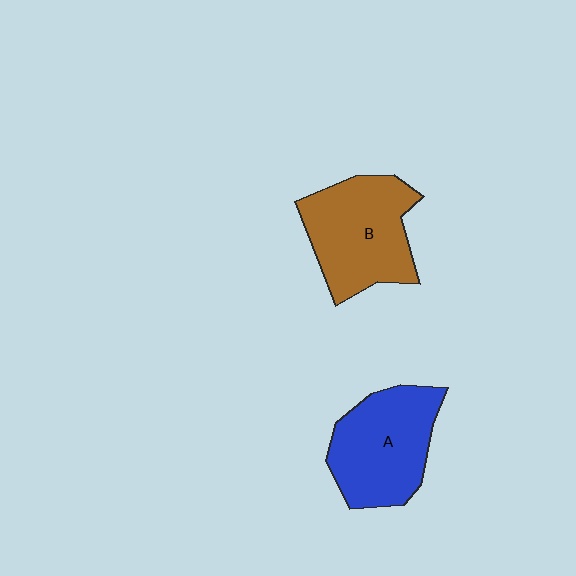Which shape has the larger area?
Shape B (brown).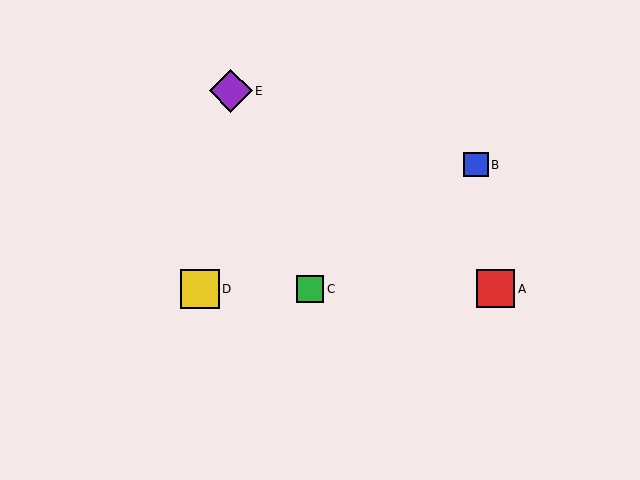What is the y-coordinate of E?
Object E is at y≈91.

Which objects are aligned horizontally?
Objects A, C, D are aligned horizontally.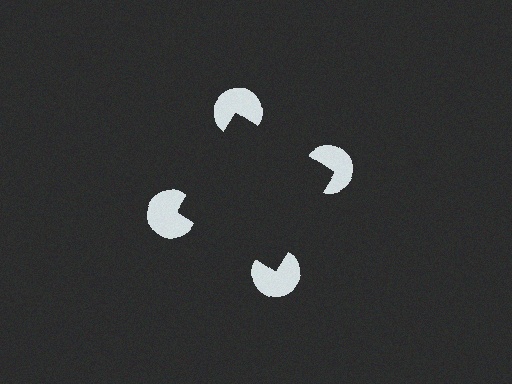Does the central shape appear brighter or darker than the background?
It typically appears slightly darker than the background, even though no actual brightness change is drawn.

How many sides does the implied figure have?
4 sides.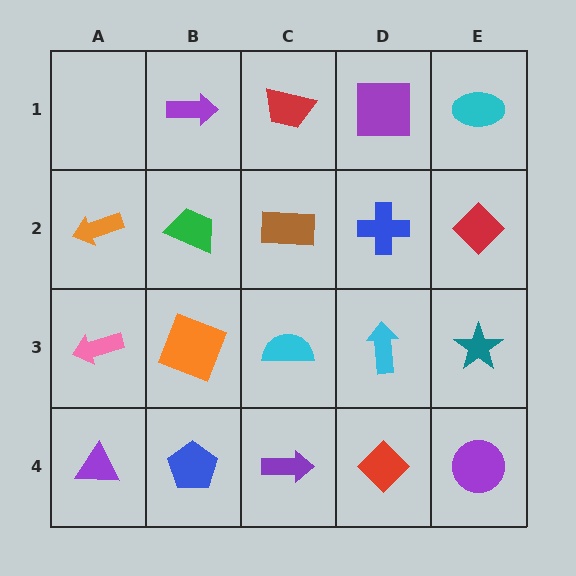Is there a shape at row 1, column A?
No, that cell is empty.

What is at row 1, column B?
A purple arrow.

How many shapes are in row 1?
4 shapes.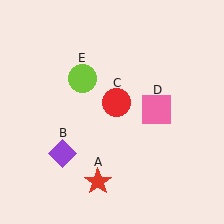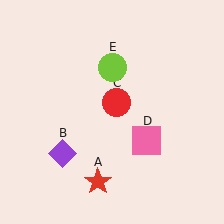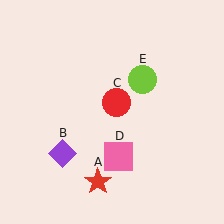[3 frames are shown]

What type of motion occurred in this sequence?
The pink square (object D), lime circle (object E) rotated clockwise around the center of the scene.